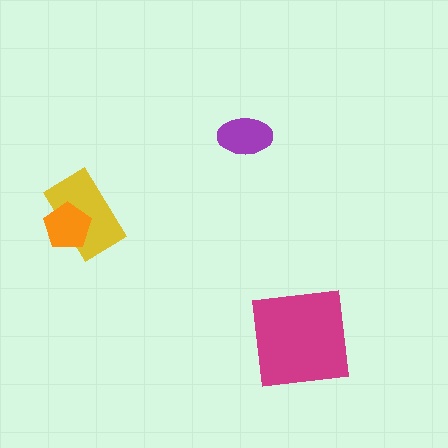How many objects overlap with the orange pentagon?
1 object overlaps with the orange pentagon.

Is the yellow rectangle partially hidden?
Yes, it is partially covered by another shape.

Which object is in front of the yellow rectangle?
The orange pentagon is in front of the yellow rectangle.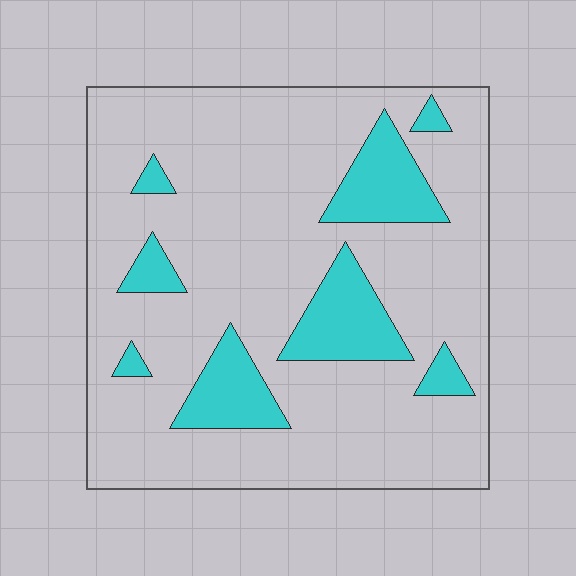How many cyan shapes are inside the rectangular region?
8.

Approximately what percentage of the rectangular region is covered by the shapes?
Approximately 20%.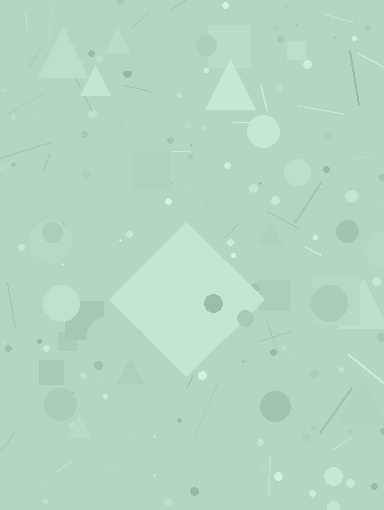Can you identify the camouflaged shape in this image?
The camouflaged shape is a diamond.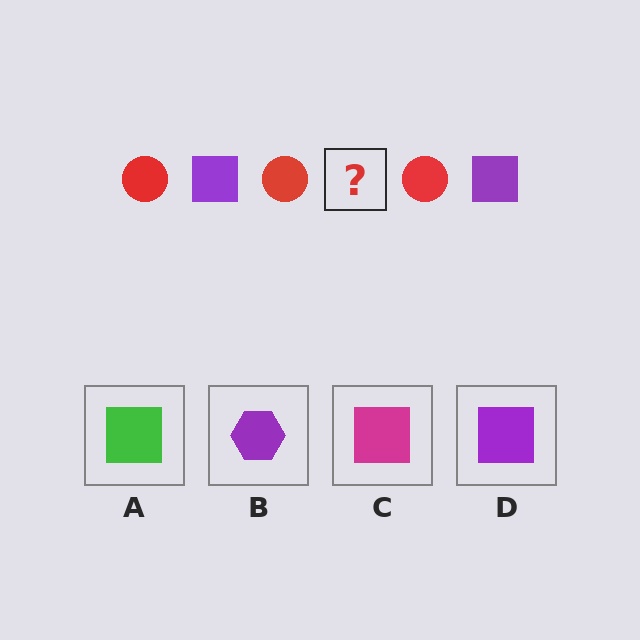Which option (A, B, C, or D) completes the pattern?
D.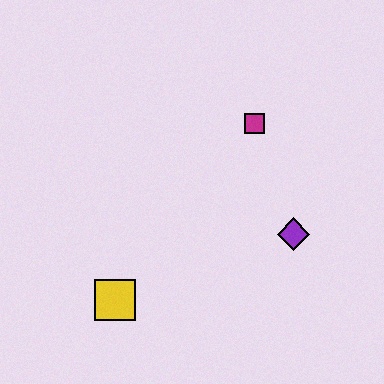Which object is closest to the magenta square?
The purple diamond is closest to the magenta square.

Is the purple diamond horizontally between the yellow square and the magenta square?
No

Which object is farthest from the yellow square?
The magenta square is farthest from the yellow square.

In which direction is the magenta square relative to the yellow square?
The magenta square is above the yellow square.